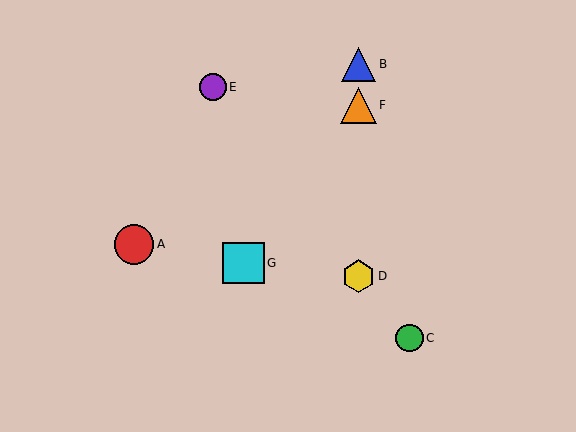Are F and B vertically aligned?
Yes, both are at x≈359.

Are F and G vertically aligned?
No, F is at x≈359 and G is at x≈244.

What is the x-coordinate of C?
Object C is at x≈409.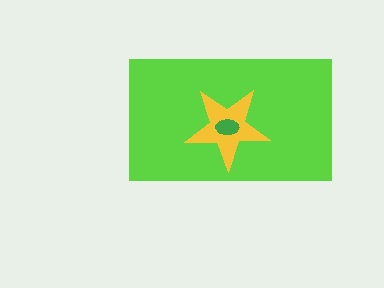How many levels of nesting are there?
3.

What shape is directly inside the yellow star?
The green ellipse.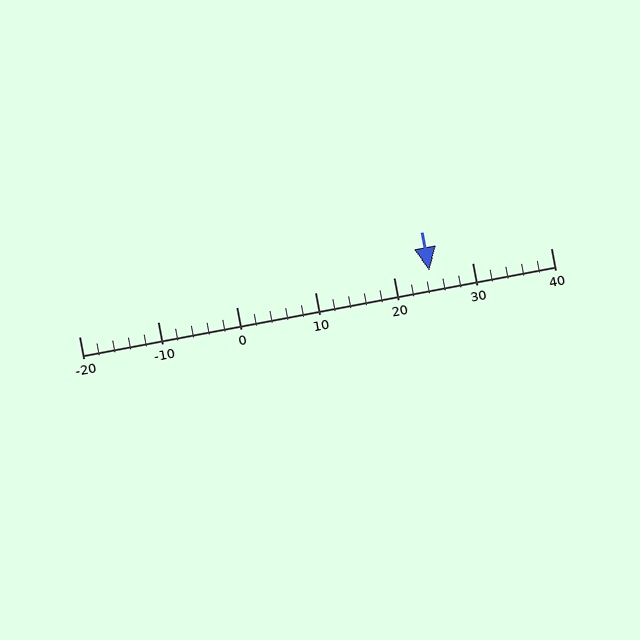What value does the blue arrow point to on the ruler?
The blue arrow points to approximately 25.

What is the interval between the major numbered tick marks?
The major tick marks are spaced 10 units apart.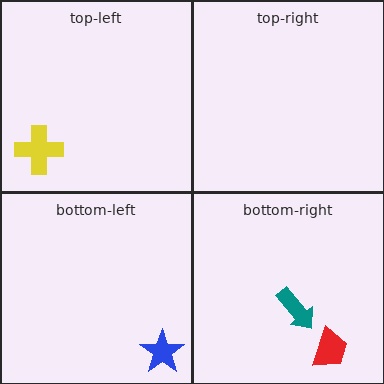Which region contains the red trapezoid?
The bottom-right region.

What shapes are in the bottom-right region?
The teal arrow, the red trapezoid.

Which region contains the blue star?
The bottom-left region.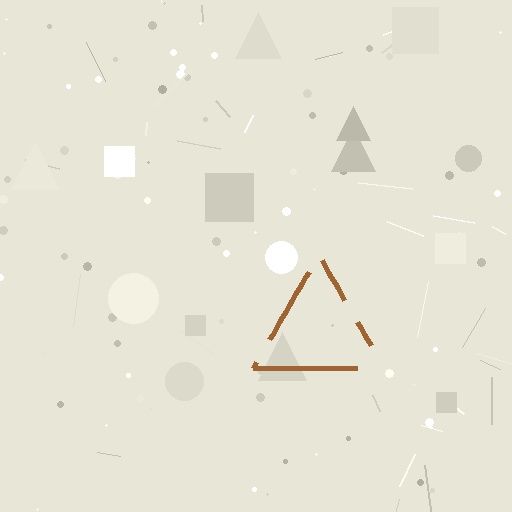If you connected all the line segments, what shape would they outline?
They would outline a triangle.